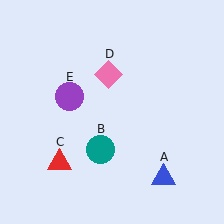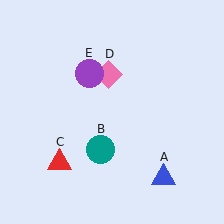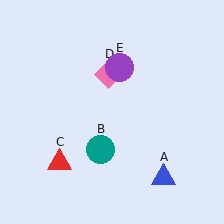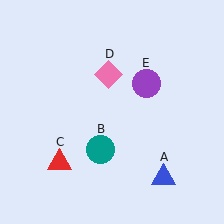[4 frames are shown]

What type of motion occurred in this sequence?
The purple circle (object E) rotated clockwise around the center of the scene.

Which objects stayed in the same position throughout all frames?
Blue triangle (object A) and teal circle (object B) and red triangle (object C) and pink diamond (object D) remained stationary.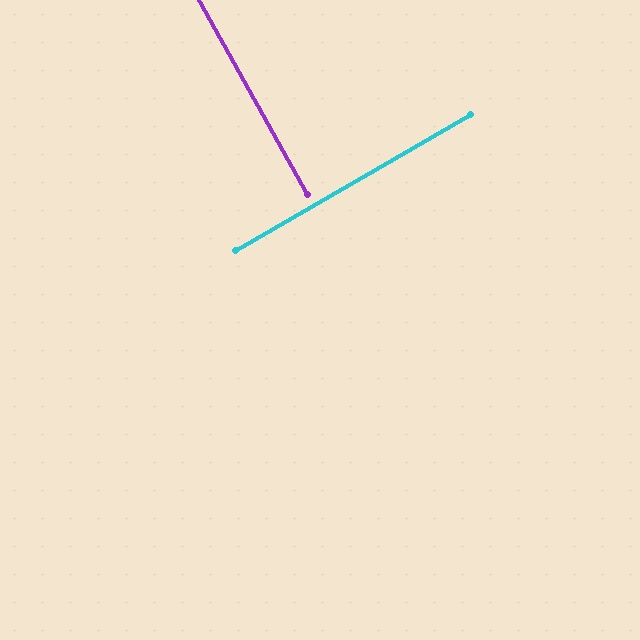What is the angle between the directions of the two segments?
Approximately 89 degrees.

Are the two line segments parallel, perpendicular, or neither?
Perpendicular — they meet at approximately 89°.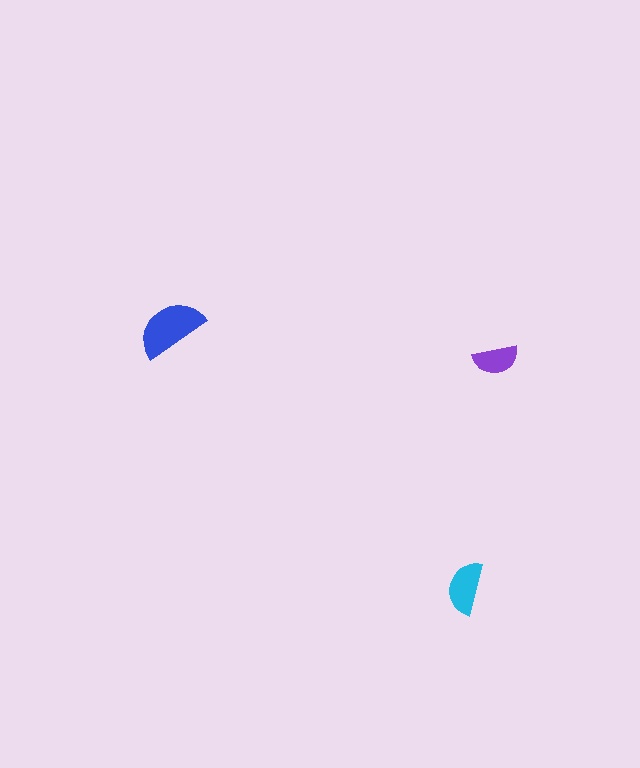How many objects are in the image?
There are 3 objects in the image.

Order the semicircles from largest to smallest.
the blue one, the cyan one, the purple one.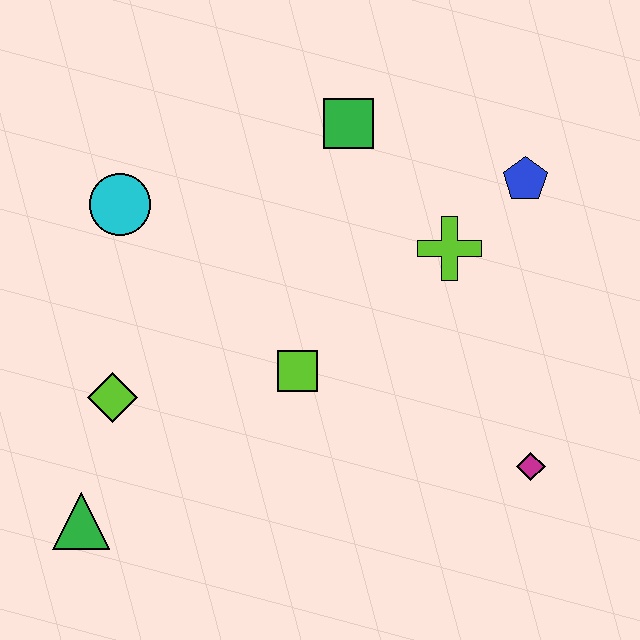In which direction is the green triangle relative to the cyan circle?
The green triangle is below the cyan circle.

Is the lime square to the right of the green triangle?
Yes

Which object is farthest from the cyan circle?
The magenta diamond is farthest from the cyan circle.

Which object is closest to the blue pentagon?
The lime cross is closest to the blue pentagon.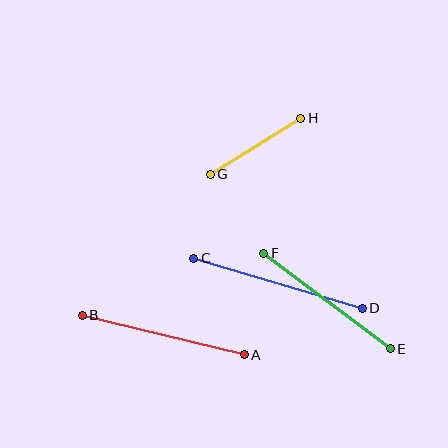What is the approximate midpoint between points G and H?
The midpoint is at approximately (255, 146) pixels.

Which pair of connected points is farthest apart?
Points C and D are farthest apart.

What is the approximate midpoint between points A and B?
The midpoint is at approximately (163, 335) pixels.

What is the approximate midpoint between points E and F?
The midpoint is at approximately (327, 301) pixels.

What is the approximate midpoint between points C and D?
The midpoint is at approximately (278, 283) pixels.